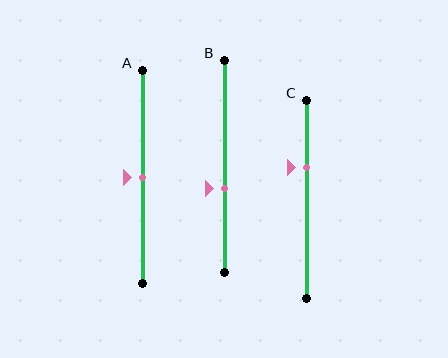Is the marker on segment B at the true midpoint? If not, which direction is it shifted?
No, the marker on segment B is shifted downward by about 11% of the segment length.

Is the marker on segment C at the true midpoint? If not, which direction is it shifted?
No, the marker on segment C is shifted upward by about 16% of the segment length.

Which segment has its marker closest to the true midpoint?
Segment A has its marker closest to the true midpoint.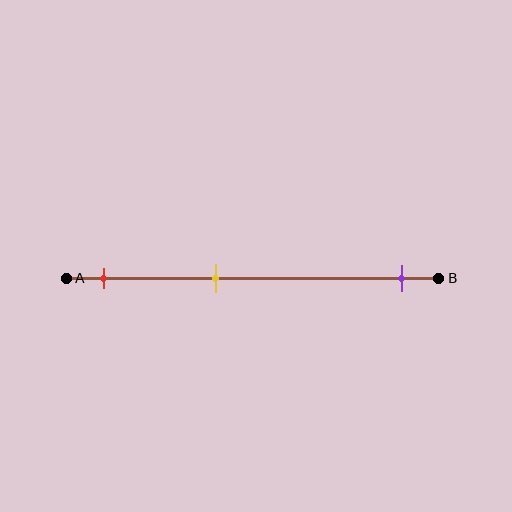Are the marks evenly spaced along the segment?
No, the marks are not evenly spaced.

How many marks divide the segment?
There are 3 marks dividing the segment.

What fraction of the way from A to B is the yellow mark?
The yellow mark is approximately 40% (0.4) of the way from A to B.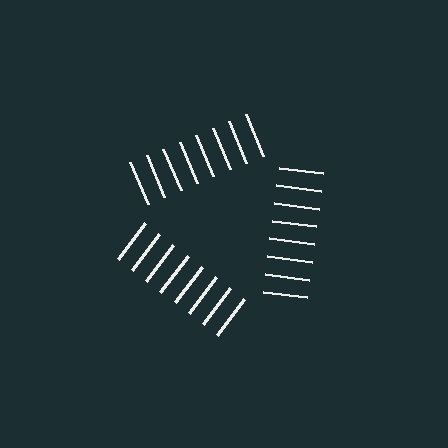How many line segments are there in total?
24 — 8 along each of the 3 edges.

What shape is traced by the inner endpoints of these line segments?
An illusory triangle — the line segments terminate on its edges but no continuous stroke is drawn.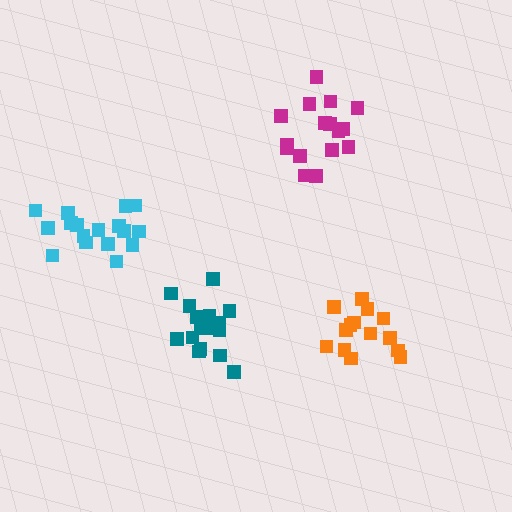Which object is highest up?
The magenta cluster is topmost.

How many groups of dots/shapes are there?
There are 4 groups.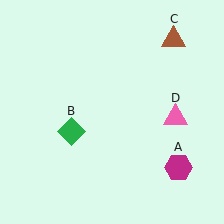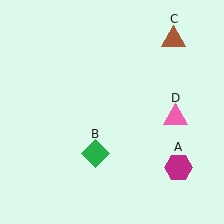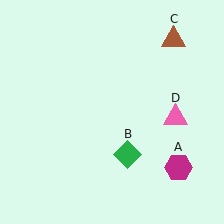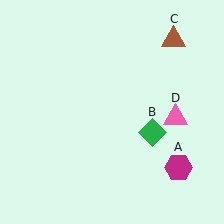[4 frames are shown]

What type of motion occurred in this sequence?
The green diamond (object B) rotated counterclockwise around the center of the scene.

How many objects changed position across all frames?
1 object changed position: green diamond (object B).